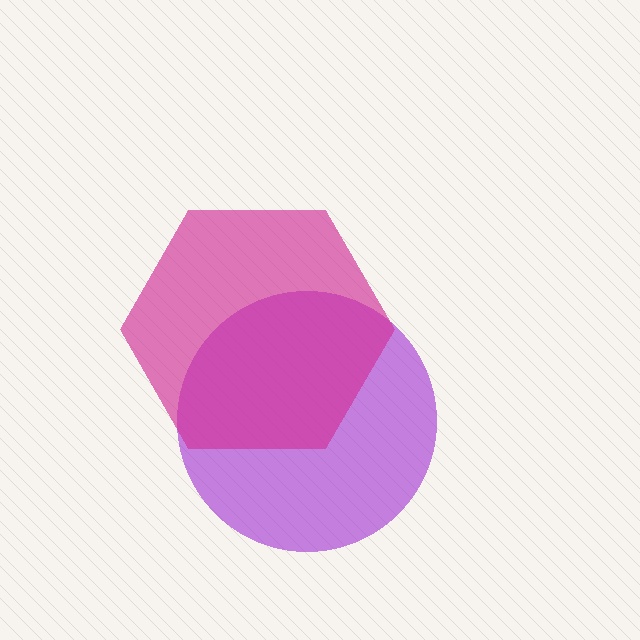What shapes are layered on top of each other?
The layered shapes are: a purple circle, a magenta hexagon.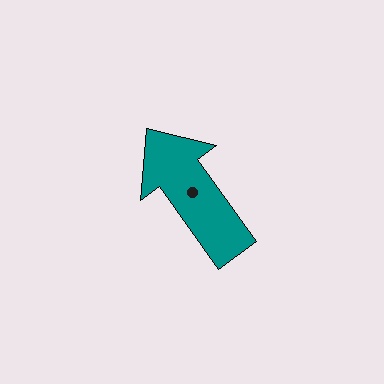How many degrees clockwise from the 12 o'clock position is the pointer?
Approximately 324 degrees.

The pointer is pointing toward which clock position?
Roughly 11 o'clock.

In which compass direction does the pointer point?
Northwest.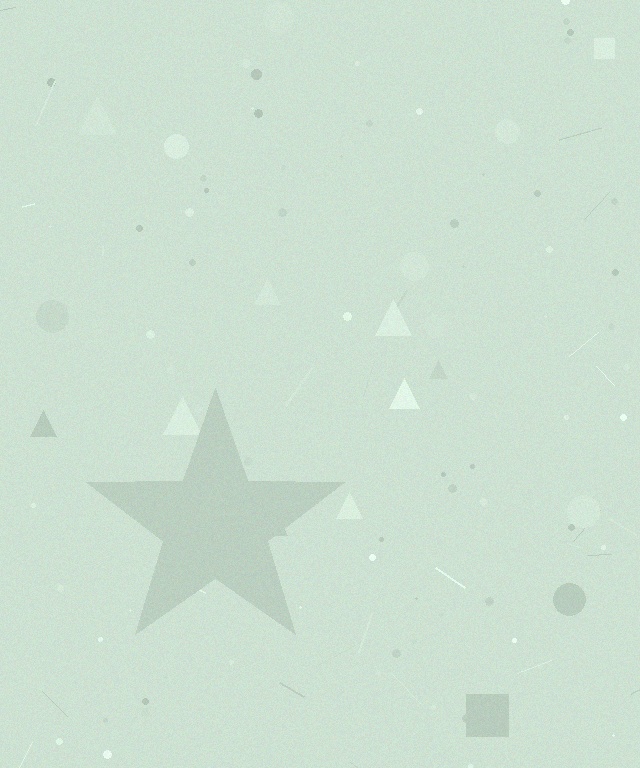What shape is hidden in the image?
A star is hidden in the image.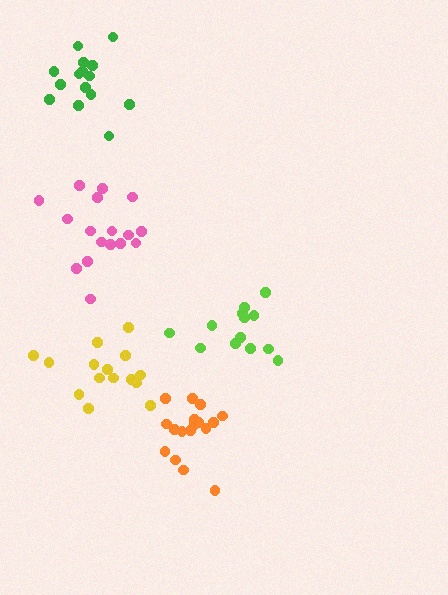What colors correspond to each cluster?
The clusters are colored: orange, pink, lime, yellow, green.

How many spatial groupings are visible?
There are 5 spatial groupings.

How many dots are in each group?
Group 1: 17 dots, Group 2: 17 dots, Group 3: 13 dots, Group 4: 15 dots, Group 5: 15 dots (77 total).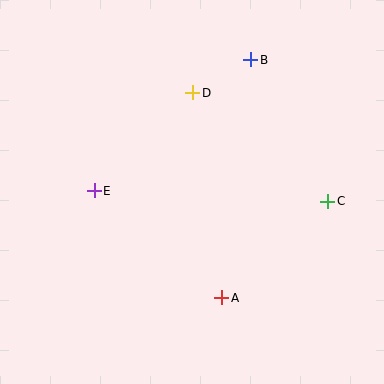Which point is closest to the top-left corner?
Point E is closest to the top-left corner.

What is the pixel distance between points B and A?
The distance between B and A is 240 pixels.